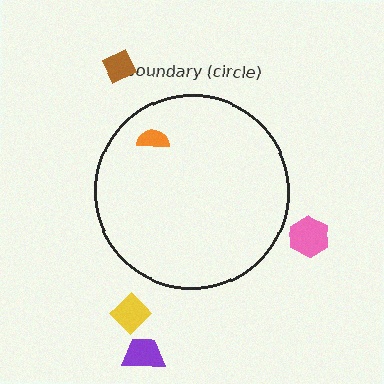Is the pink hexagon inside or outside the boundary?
Outside.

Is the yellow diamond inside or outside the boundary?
Outside.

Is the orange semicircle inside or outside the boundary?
Inside.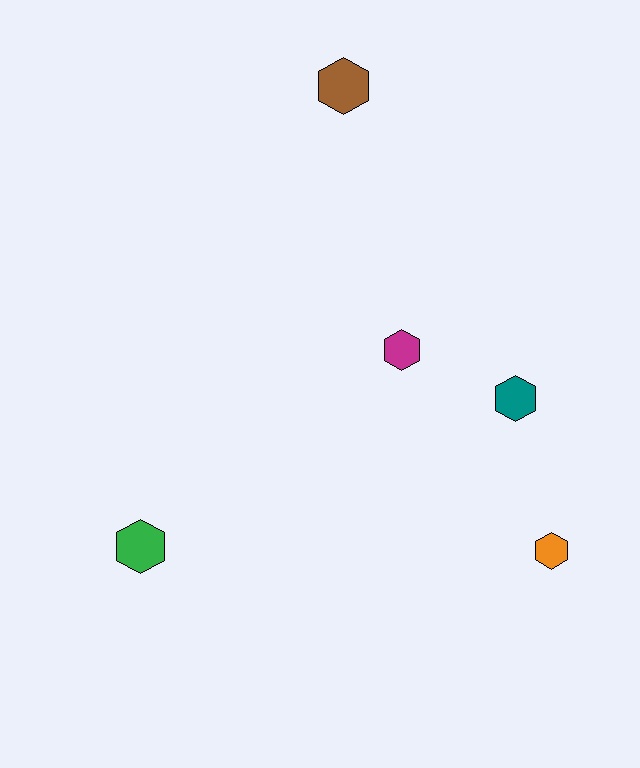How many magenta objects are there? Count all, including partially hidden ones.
There is 1 magenta object.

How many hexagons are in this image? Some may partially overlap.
There are 5 hexagons.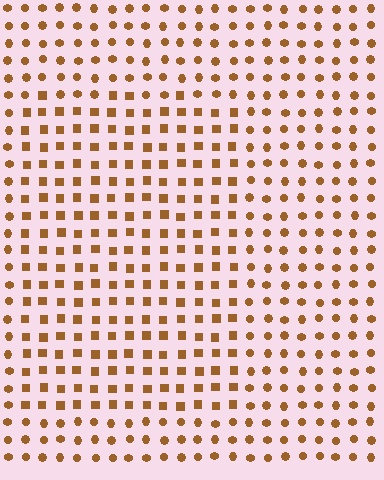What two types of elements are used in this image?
The image uses squares inside the rectangle region and circles outside it.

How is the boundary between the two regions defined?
The boundary is defined by a change in element shape: squares inside vs. circles outside. All elements share the same color and spacing.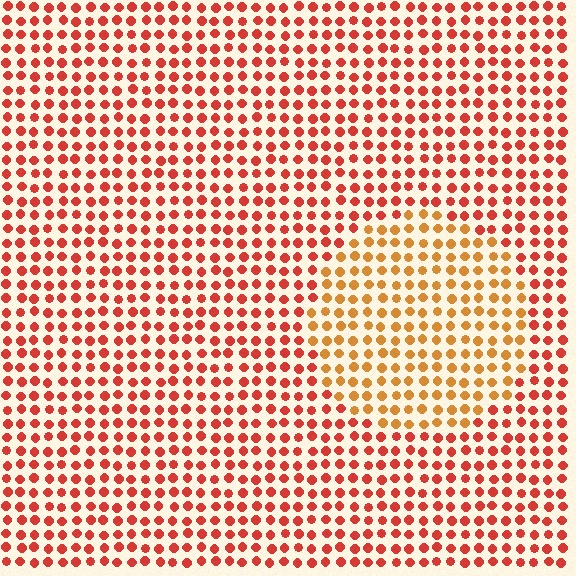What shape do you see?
I see a circle.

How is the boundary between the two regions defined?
The boundary is defined purely by a slight shift in hue (about 31 degrees). Spacing, size, and orientation are identical on both sides.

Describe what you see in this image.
The image is filled with small red elements in a uniform arrangement. A circle-shaped region is visible where the elements are tinted to a slightly different hue, forming a subtle color boundary.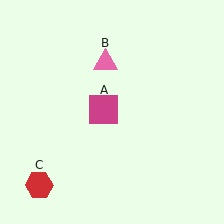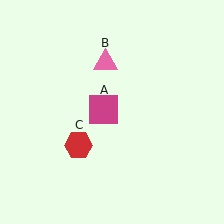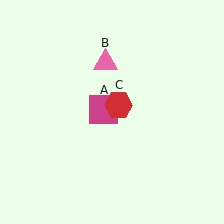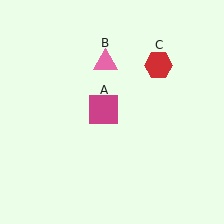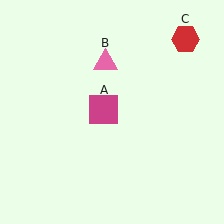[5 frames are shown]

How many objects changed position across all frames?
1 object changed position: red hexagon (object C).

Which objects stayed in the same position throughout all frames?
Magenta square (object A) and pink triangle (object B) remained stationary.